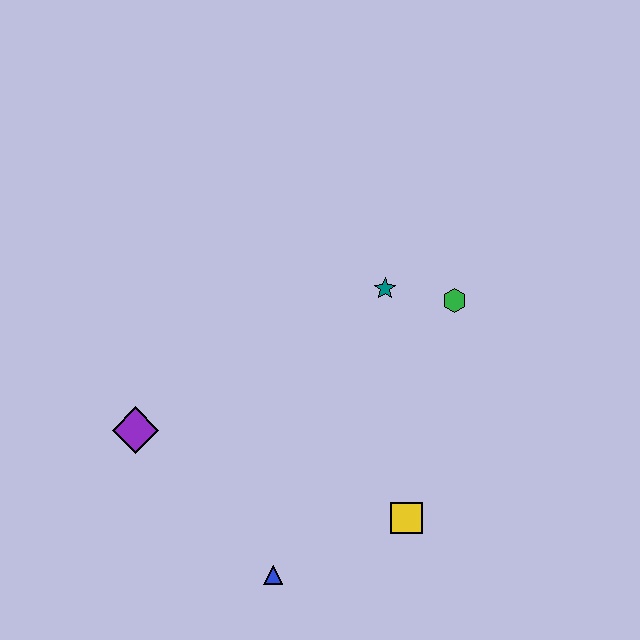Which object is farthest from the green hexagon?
The purple diamond is farthest from the green hexagon.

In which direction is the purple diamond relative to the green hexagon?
The purple diamond is to the left of the green hexagon.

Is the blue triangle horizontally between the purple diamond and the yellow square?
Yes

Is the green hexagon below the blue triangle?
No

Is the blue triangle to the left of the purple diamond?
No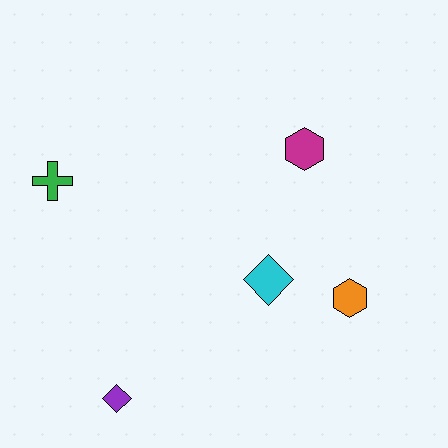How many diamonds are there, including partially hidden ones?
There are 2 diamonds.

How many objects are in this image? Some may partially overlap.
There are 5 objects.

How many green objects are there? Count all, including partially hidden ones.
There is 1 green object.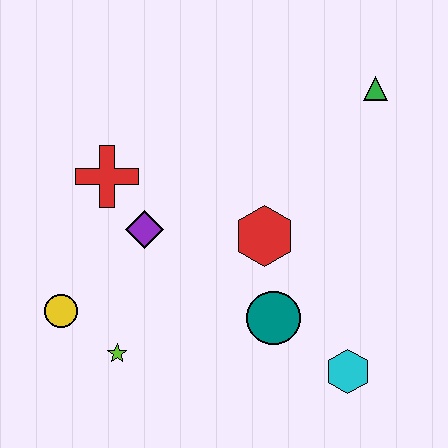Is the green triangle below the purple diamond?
No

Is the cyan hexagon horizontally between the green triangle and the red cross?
Yes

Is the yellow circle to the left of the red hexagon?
Yes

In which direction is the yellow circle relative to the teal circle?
The yellow circle is to the left of the teal circle.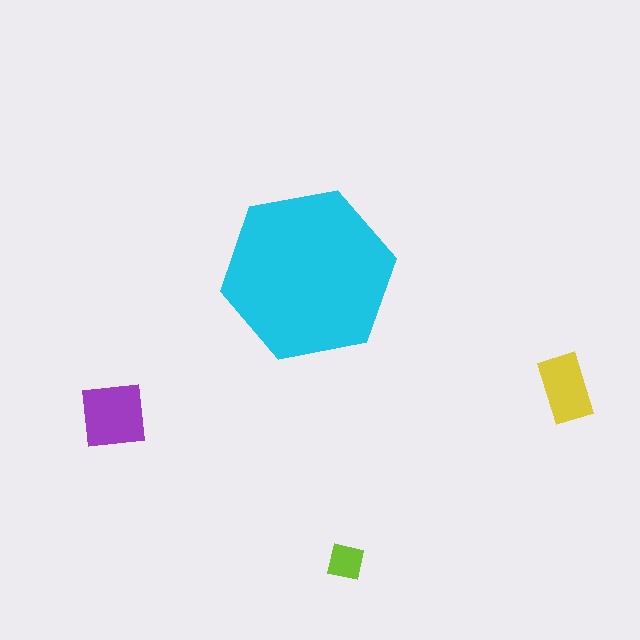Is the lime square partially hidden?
No, the lime square is fully visible.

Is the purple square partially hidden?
No, the purple square is fully visible.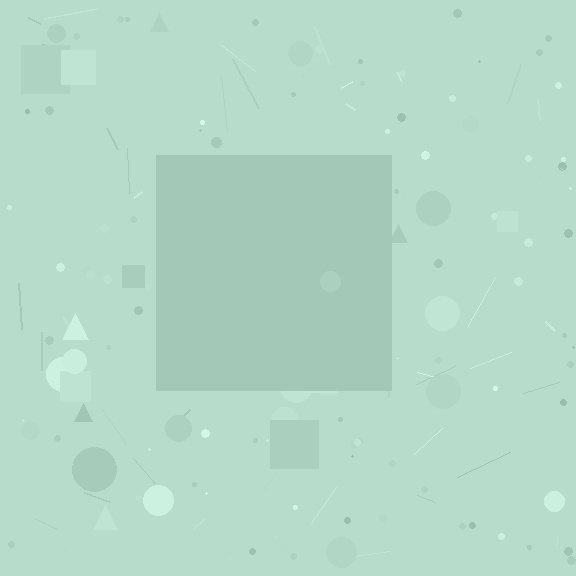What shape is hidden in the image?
A square is hidden in the image.